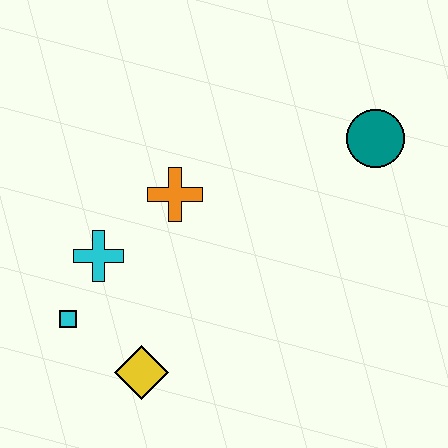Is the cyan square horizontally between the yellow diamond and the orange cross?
No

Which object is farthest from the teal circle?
The cyan square is farthest from the teal circle.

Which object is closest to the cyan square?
The cyan cross is closest to the cyan square.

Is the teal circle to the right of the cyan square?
Yes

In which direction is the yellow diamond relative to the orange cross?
The yellow diamond is below the orange cross.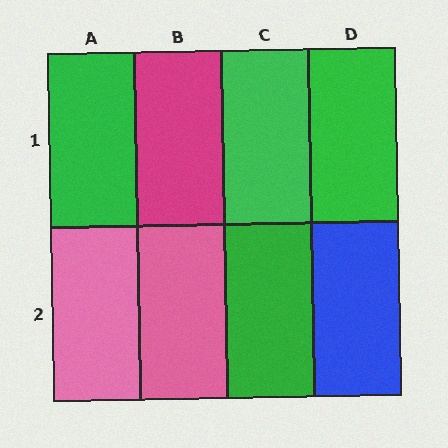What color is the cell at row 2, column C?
Green.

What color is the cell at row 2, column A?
Pink.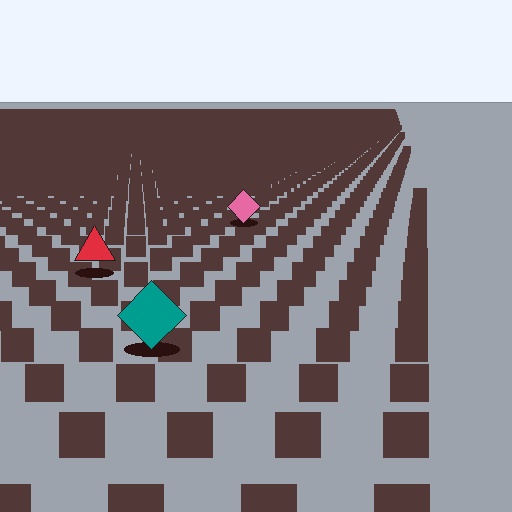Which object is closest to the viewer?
The teal diamond is closest. The texture marks near it are larger and more spread out.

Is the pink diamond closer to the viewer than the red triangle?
No. The red triangle is closer — you can tell from the texture gradient: the ground texture is coarser near it.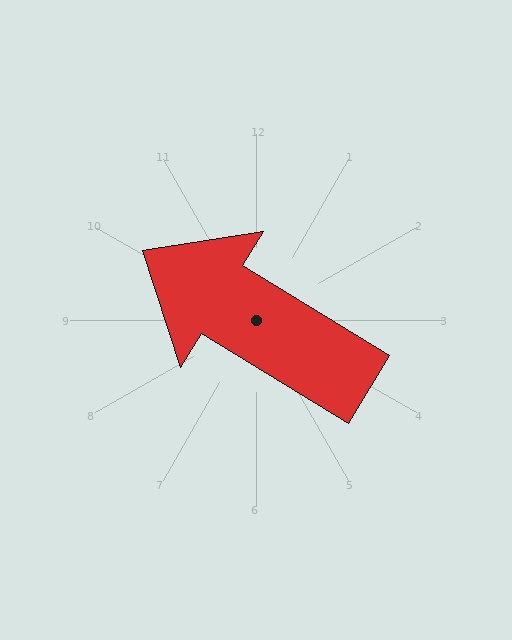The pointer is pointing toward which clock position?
Roughly 10 o'clock.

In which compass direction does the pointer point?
Northwest.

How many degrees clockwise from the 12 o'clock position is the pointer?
Approximately 302 degrees.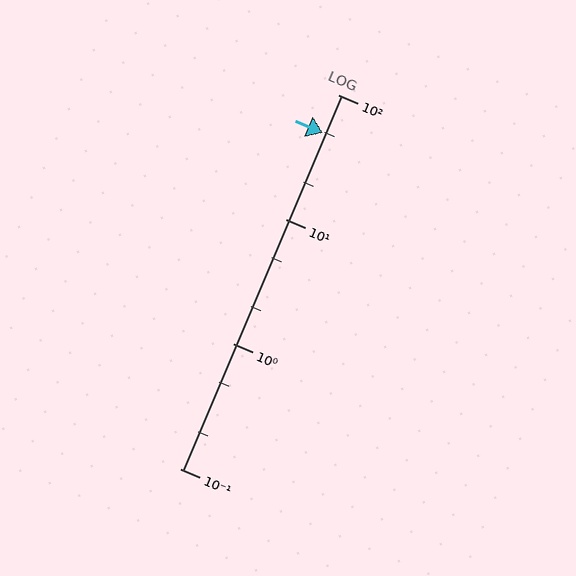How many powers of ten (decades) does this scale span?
The scale spans 3 decades, from 0.1 to 100.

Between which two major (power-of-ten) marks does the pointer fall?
The pointer is between 10 and 100.